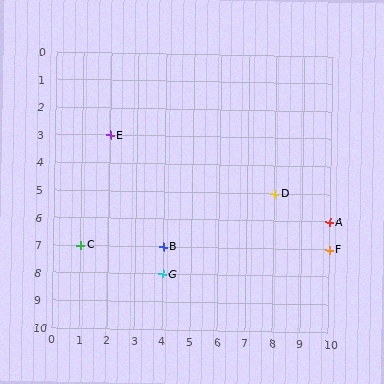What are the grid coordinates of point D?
Point D is at grid coordinates (8, 5).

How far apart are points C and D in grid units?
Points C and D are 7 columns and 2 rows apart (about 7.3 grid units diagonally).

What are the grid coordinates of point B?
Point B is at grid coordinates (4, 7).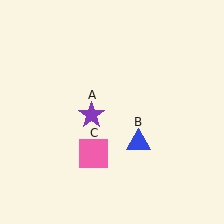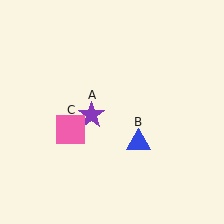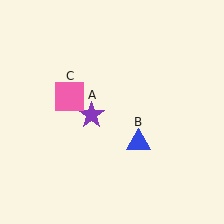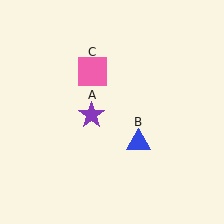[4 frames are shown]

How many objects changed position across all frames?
1 object changed position: pink square (object C).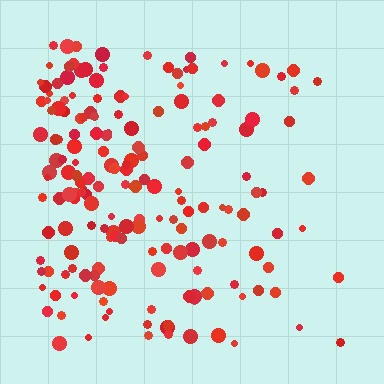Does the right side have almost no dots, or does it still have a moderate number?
Still a moderate number, just noticeably fewer than the left.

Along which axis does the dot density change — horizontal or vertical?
Horizontal.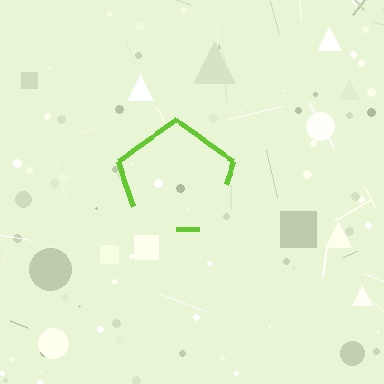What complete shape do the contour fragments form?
The contour fragments form a pentagon.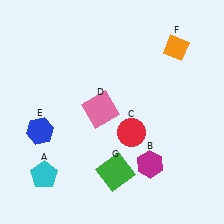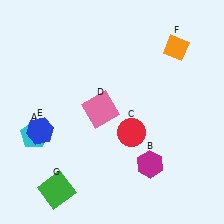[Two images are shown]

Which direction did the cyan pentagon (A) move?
The cyan pentagon (A) moved up.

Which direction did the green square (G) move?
The green square (G) moved left.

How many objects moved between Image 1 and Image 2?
2 objects moved between the two images.